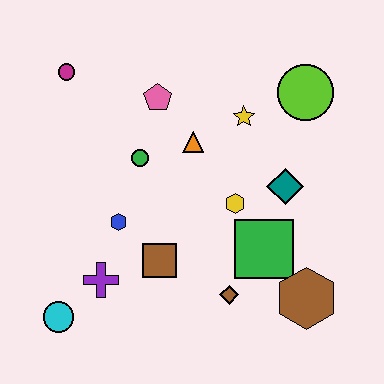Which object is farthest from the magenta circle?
The brown hexagon is farthest from the magenta circle.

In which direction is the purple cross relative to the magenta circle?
The purple cross is below the magenta circle.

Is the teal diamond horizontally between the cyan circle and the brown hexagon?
Yes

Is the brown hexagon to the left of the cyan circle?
No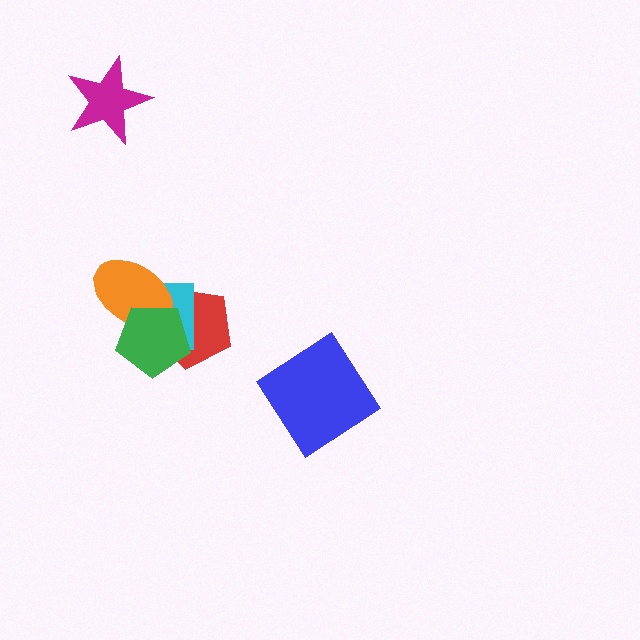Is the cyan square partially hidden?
Yes, it is partially covered by another shape.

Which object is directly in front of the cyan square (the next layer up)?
The orange ellipse is directly in front of the cyan square.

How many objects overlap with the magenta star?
0 objects overlap with the magenta star.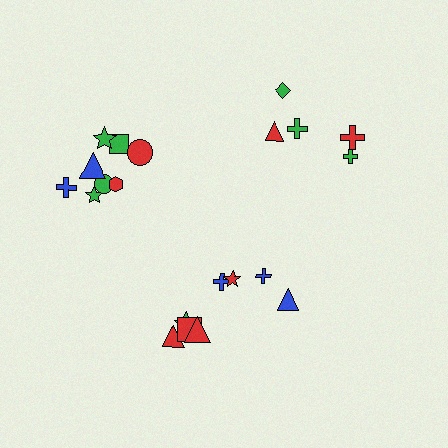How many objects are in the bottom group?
There are 8 objects.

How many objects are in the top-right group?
There are 5 objects.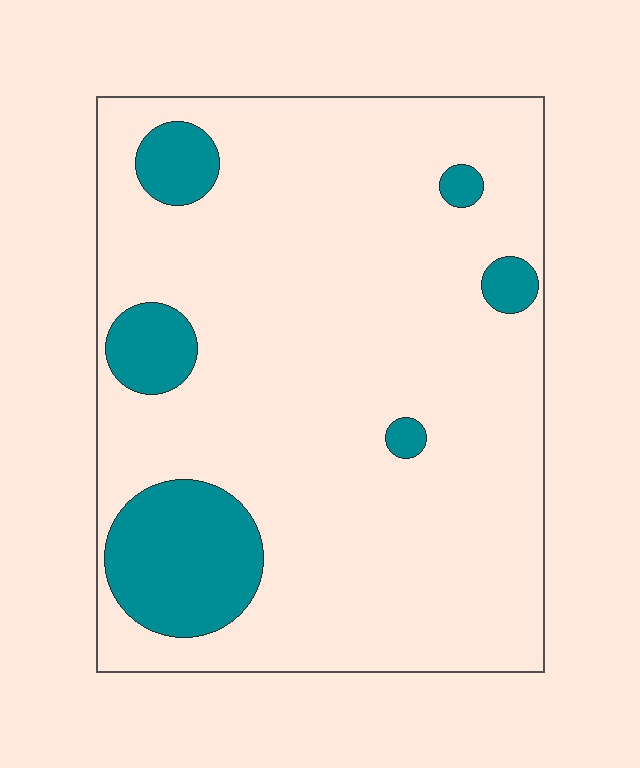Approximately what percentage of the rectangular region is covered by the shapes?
Approximately 15%.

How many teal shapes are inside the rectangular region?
6.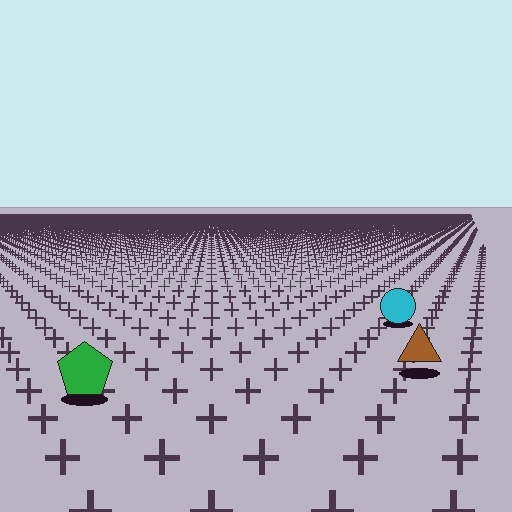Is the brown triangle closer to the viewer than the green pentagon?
No. The green pentagon is closer — you can tell from the texture gradient: the ground texture is coarser near it.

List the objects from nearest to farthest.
From nearest to farthest: the green pentagon, the brown triangle, the cyan circle.